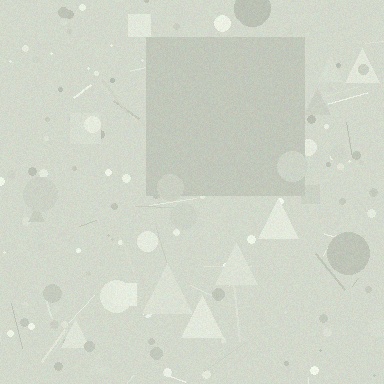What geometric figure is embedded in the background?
A square is embedded in the background.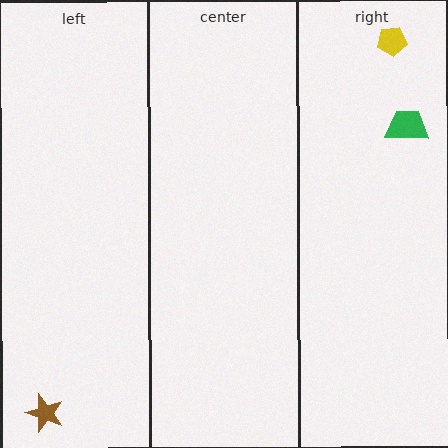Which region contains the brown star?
The left region.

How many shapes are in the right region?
2.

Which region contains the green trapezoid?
The right region.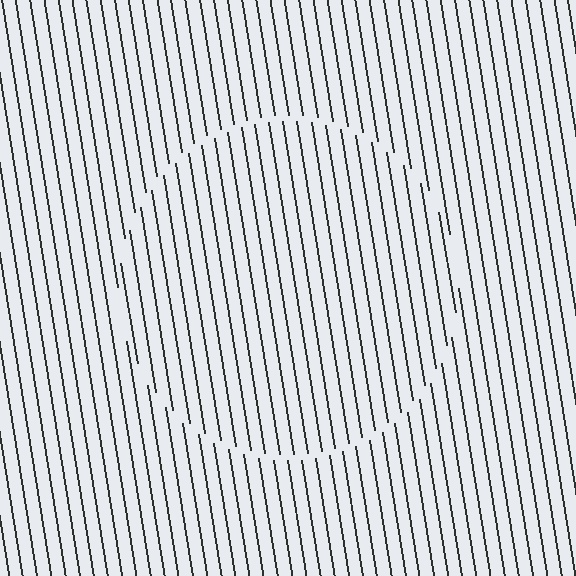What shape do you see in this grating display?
An illusory circle. The interior of the shape contains the same grating, shifted by half a period — the contour is defined by the phase discontinuity where line-ends from the inner and outer gratings abut.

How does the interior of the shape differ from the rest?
The interior of the shape contains the same grating, shifted by half a period — the contour is defined by the phase discontinuity where line-ends from the inner and outer gratings abut.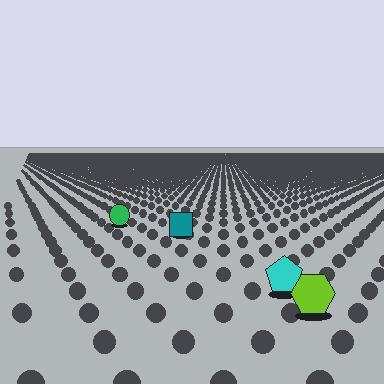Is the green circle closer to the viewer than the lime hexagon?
No. The lime hexagon is closer — you can tell from the texture gradient: the ground texture is coarser near it.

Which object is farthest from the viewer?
The green circle is farthest from the viewer. It appears smaller and the ground texture around it is denser.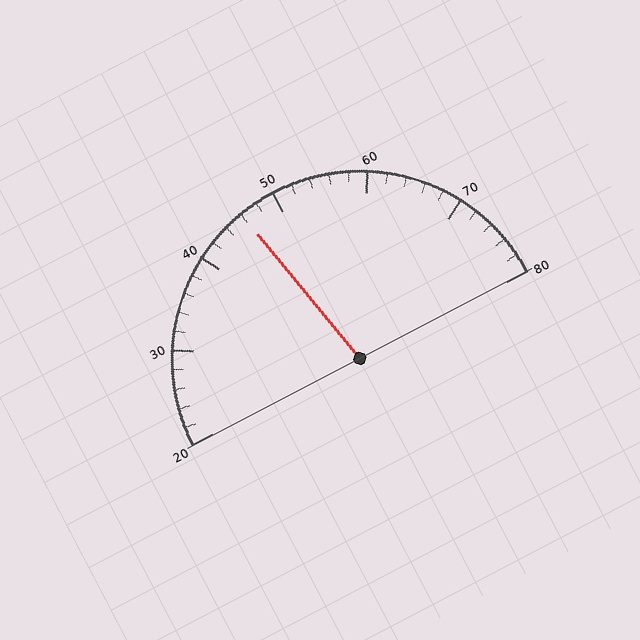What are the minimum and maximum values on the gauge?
The gauge ranges from 20 to 80.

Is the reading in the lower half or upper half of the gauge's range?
The reading is in the lower half of the range (20 to 80).